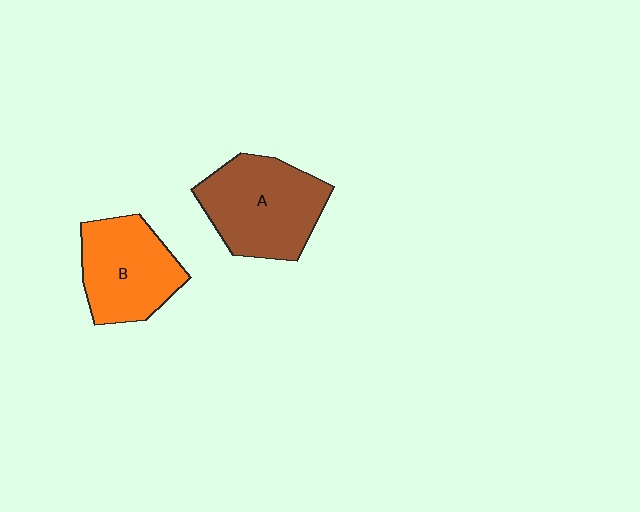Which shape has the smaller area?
Shape B (orange).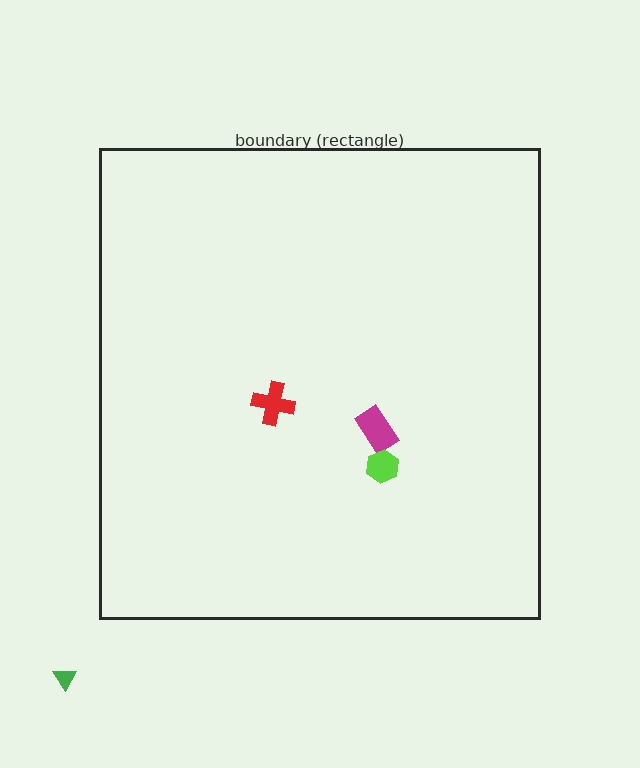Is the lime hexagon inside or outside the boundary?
Inside.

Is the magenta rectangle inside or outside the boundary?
Inside.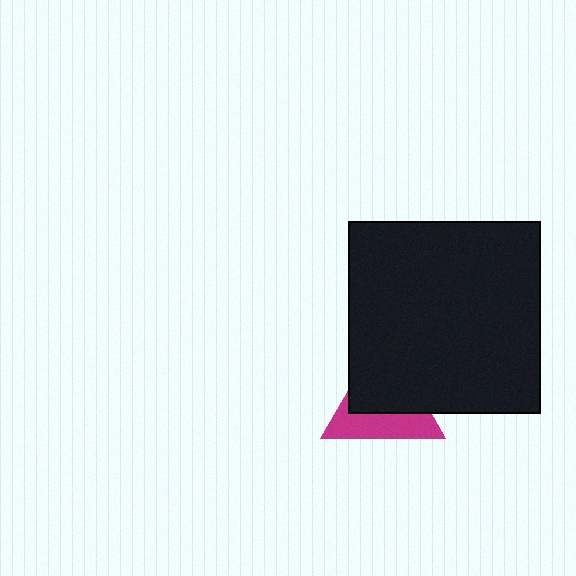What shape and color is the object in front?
The object in front is a black square.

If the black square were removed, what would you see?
You would see the complete magenta triangle.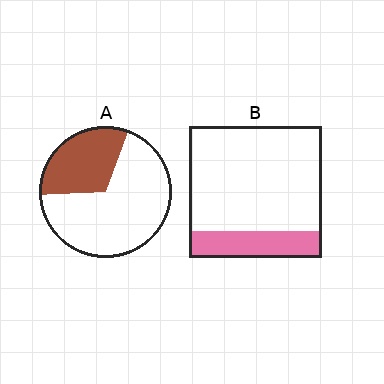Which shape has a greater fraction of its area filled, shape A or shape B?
Shape A.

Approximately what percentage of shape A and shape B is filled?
A is approximately 30% and B is approximately 20%.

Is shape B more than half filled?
No.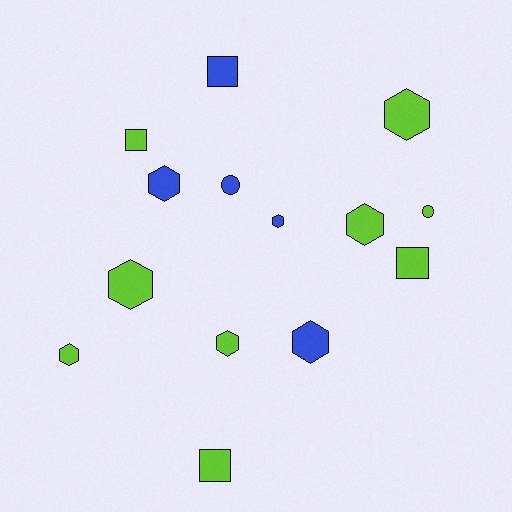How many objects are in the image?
There are 14 objects.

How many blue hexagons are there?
There are 3 blue hexagons.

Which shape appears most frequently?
Hexagon, with 8 objects.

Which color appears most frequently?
Lime, with 9 objects.